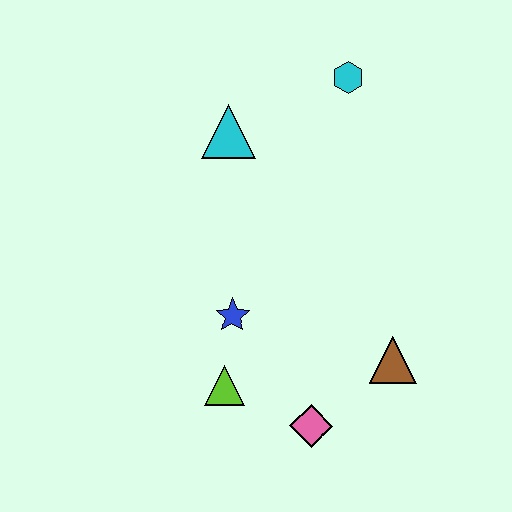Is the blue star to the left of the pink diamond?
Yes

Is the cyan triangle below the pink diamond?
No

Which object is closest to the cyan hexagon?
The cyan triangle is closest to the cyan hexagon.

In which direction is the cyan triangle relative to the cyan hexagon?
The cyan triangle is to the left of the cyan hexagon.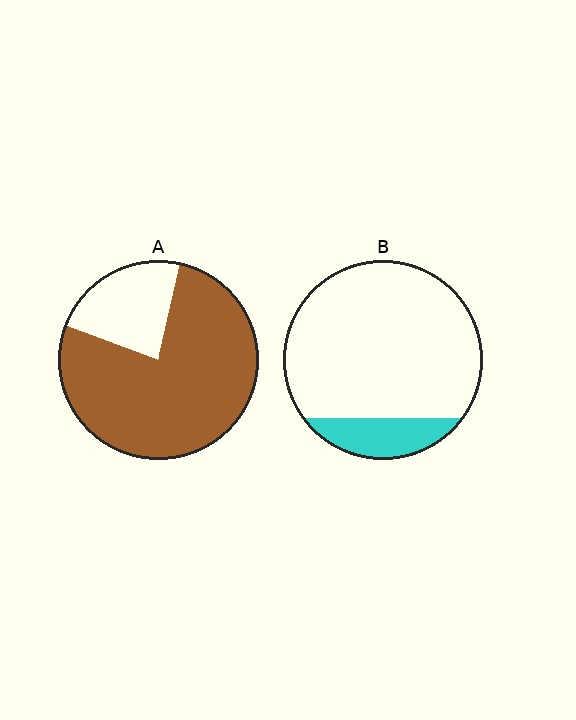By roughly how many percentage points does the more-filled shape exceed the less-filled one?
By roughly 60 percentage points (A over B).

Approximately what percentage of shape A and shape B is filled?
A is approximately 75% and B is approximately 15%.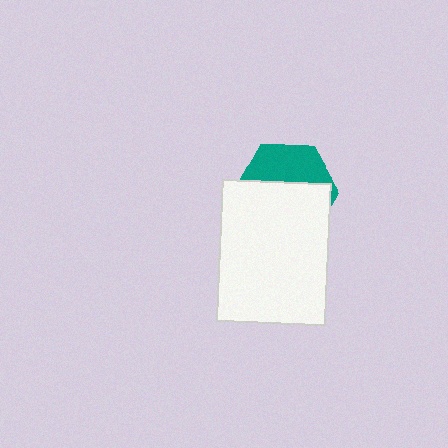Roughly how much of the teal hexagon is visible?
A small part of it is visible (roughly 40%).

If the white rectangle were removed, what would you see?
You would see the complete teal hexagon.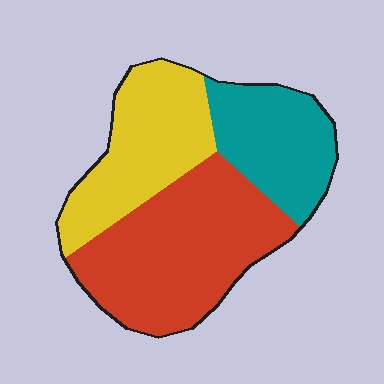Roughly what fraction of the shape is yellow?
Yellow takes up between a sixth and a third of the shape.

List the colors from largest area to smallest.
From largest to smallest: red, yellow, teal.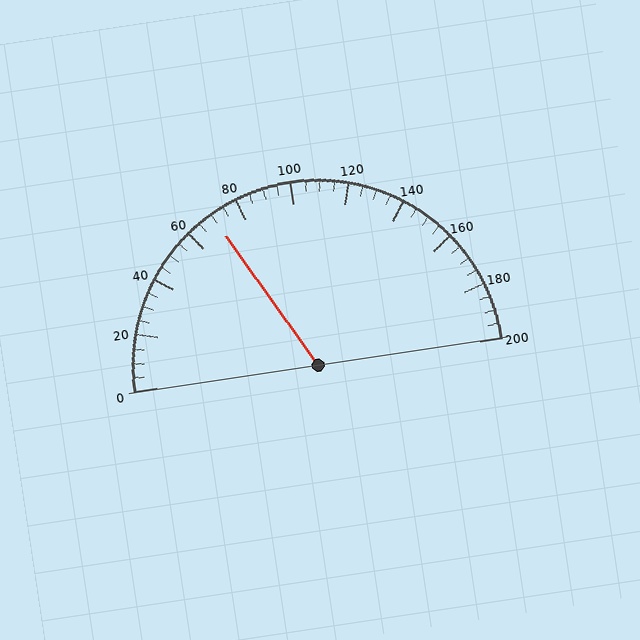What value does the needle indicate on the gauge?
The needle indicates approximately 70.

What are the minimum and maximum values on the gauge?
The gauge ranges from 0 to 200.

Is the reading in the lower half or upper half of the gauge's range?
The reading is in the lower half of the range (0 to 200).